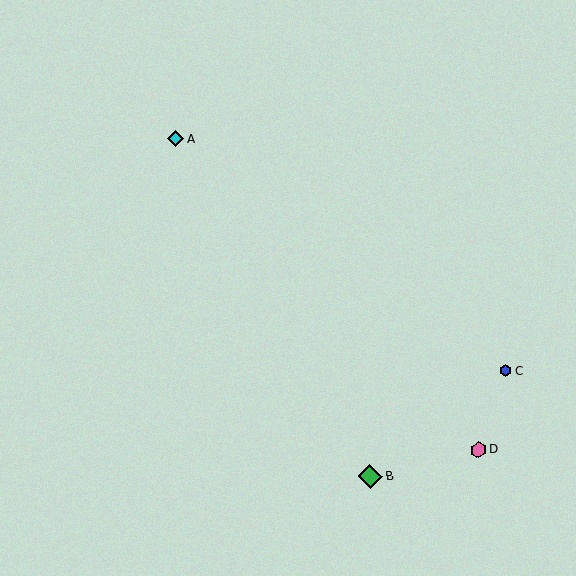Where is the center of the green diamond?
The center of the green diamond is at (370, 477).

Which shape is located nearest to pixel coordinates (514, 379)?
The blue hexagon (labeled C) at (505, 371) is nearest to that location.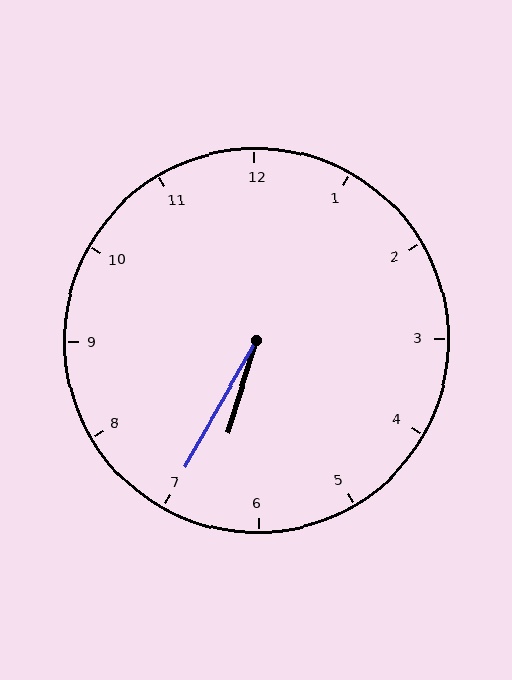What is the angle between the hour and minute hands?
Approximately 12 degrees.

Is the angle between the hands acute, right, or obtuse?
It is acute.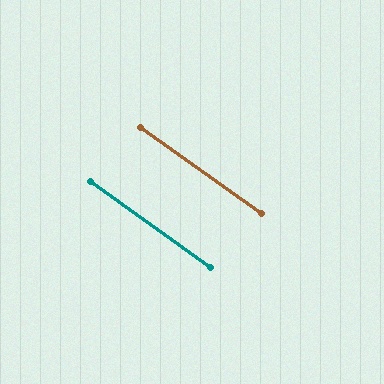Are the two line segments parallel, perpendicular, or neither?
Parallel — their directions differ by only 0.1°.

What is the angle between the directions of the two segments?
Approximately 0 degrees.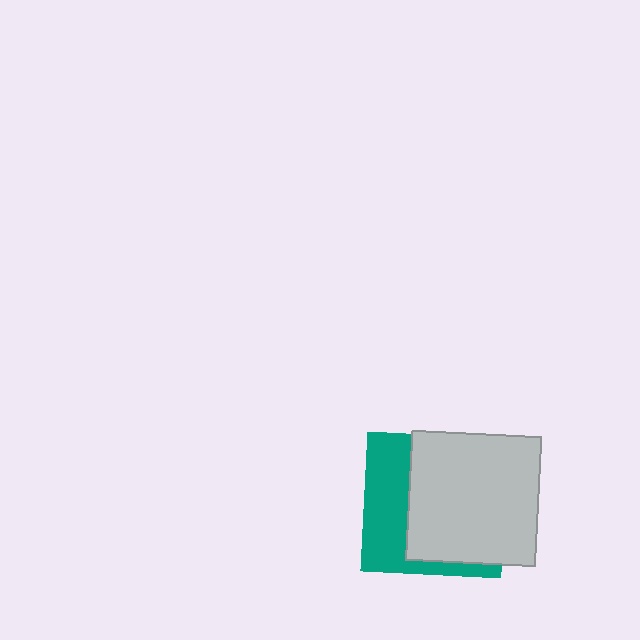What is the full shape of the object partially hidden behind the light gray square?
The partially hidden object is a teal square.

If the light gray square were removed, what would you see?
You would see the complete teal square.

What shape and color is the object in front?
The object in front is a light gray square.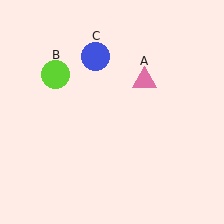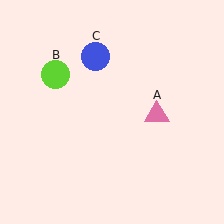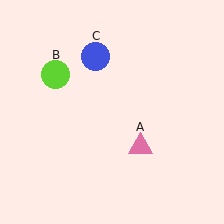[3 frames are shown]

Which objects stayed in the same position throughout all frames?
Lime circle (object B) and blue circle (object C) remained stationary.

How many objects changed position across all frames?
1 object changed position: pink triangle (object A).